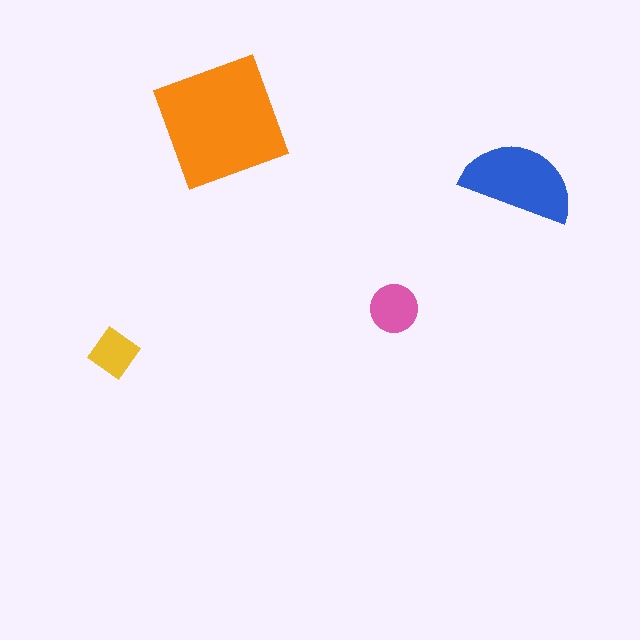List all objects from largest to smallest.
The orange square, the blue semicircle, the pink circle, the yellow diamond.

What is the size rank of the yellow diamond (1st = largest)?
4th.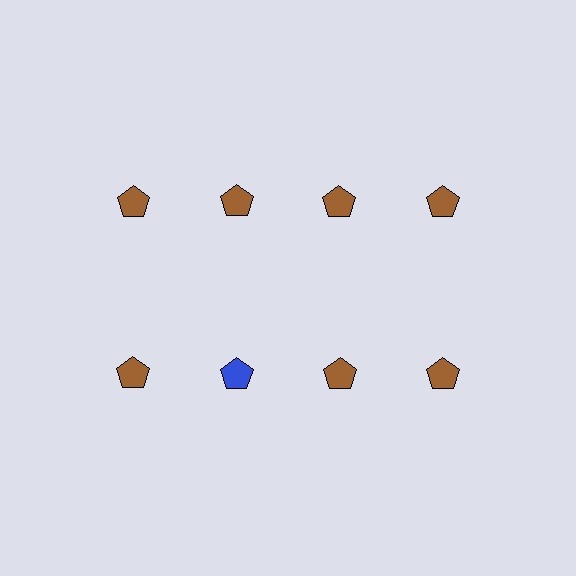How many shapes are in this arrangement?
There are 8 shapes arranged in a grid pattern.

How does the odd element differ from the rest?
It has a different color: blue instead of brown.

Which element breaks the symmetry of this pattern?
The blue pentagon in the second row, second from left column breaks the symmetry. All other shapes are brown pentagons.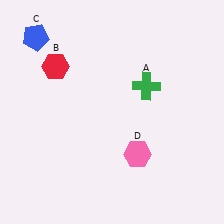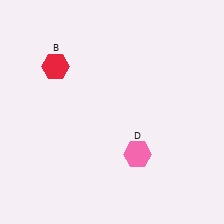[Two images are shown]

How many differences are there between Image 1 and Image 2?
There are 2 differences between the two images.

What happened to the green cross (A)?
The green cross (A) was removed in Image 2. It was in the top-right area of Image 1.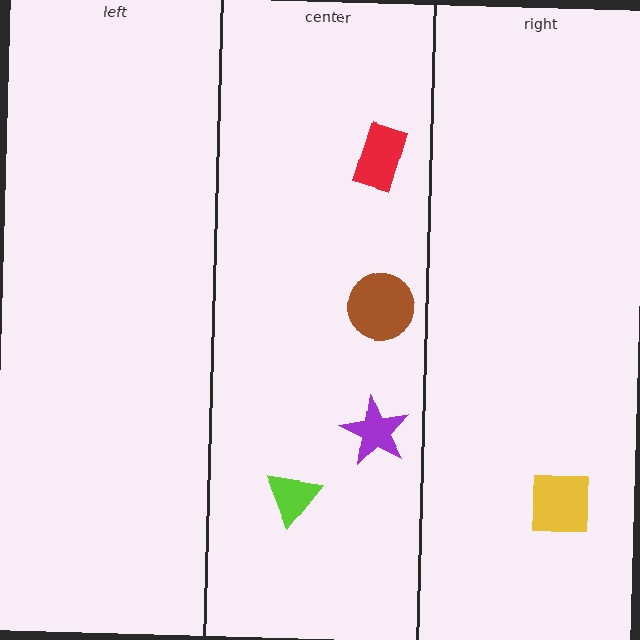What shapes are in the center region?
The lime triangle, the purple star, the brown circle, the red rectangle.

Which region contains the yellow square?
The right region.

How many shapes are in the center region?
4.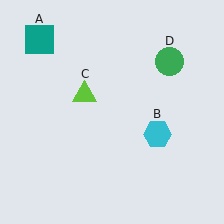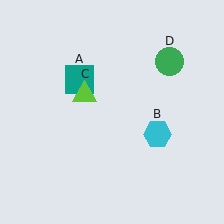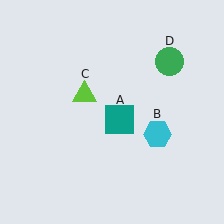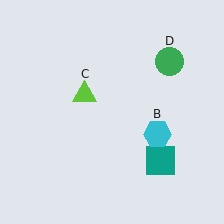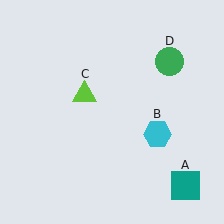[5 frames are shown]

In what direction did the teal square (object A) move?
The teal square (object A) moved down and to the right.